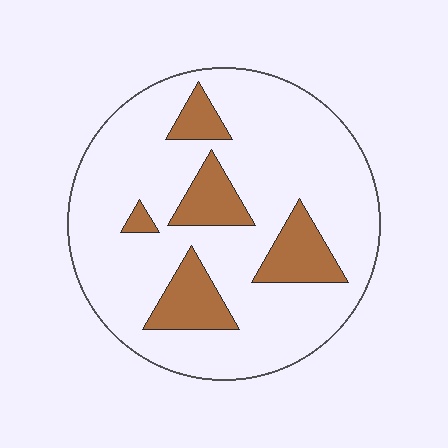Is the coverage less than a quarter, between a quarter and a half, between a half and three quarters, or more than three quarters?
Less than a quarter.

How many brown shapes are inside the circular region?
5.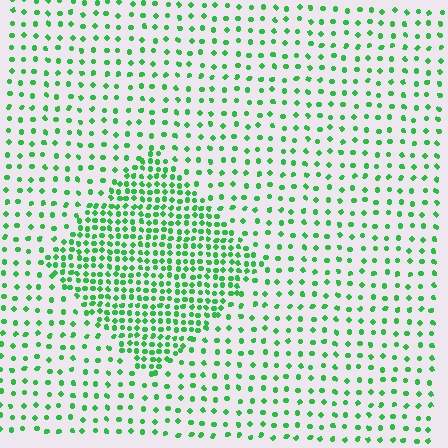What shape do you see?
I see a diamond.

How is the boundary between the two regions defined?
The boundary is defined by a change in element density (approximately 2.5x ratio). All elements are the same color, size, and shape.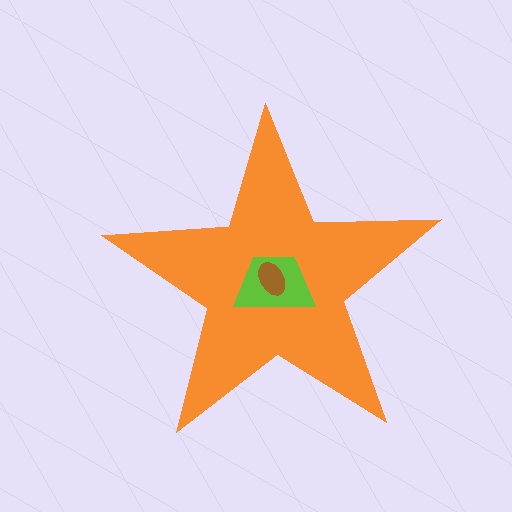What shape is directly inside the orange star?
The lime trapezoid.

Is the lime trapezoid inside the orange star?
Yes.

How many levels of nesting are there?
3.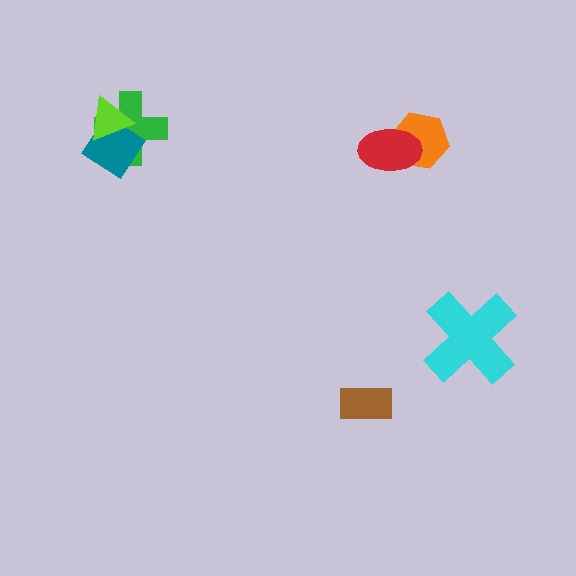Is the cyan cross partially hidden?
No, no other shape covers it.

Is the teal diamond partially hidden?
Yes, it is partially covered by another shape.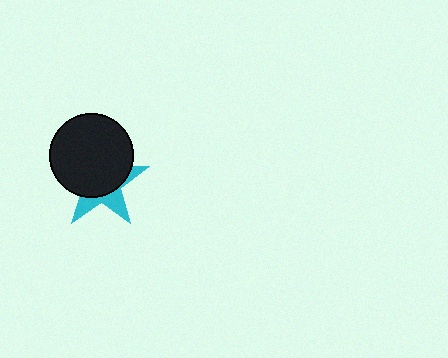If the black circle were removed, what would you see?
You would see the complete cyan star.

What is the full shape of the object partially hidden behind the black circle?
The partially hidden object is a cyan star.